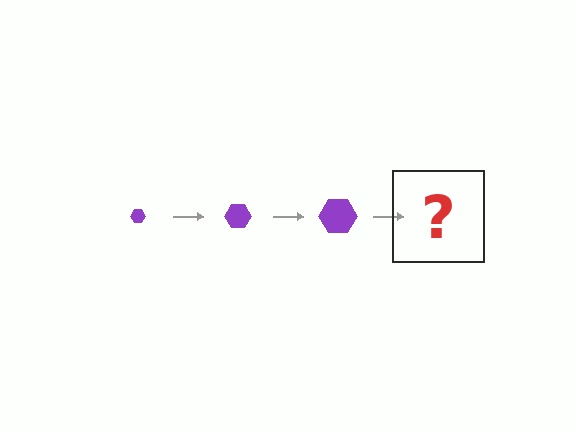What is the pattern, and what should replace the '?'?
The pattern is that the hexagon gets progressively larger each step. The '?' should be a purple hexagon, larger than the previous one.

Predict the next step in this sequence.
The next step is a purple hexagon, larger than the previous one.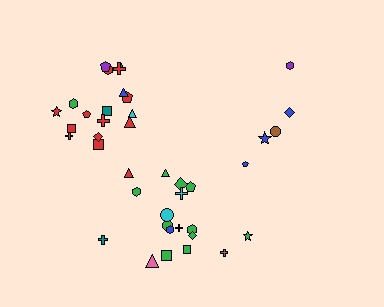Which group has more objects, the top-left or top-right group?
The top-left group.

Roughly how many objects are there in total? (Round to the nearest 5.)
Roughly 40 objects in total.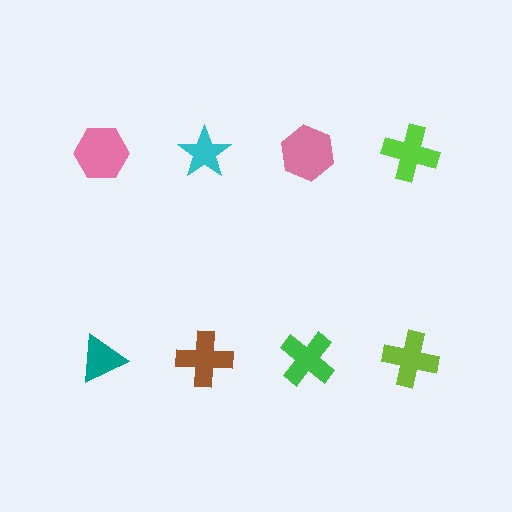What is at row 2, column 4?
A lime cross.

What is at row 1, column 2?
A cyan star.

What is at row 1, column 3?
A pink hexagon.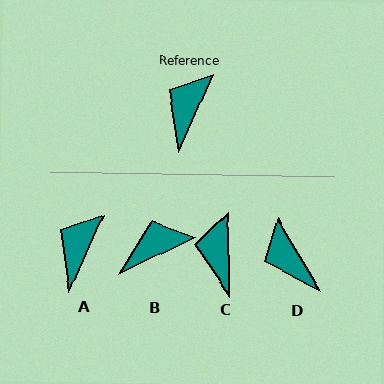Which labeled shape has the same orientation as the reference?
A.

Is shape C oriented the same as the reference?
No, it is off by about 25 degrees.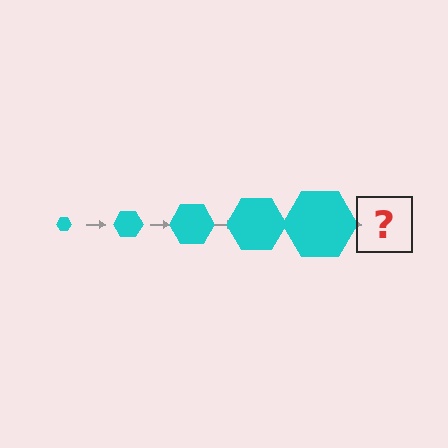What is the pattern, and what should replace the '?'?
The pattern is that the hexagon gets progressively larger each step. The '?' should be a cyan hexagon, larger than the previous one.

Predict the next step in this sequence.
The next step is a cyan hexagon, larger than the previous one.